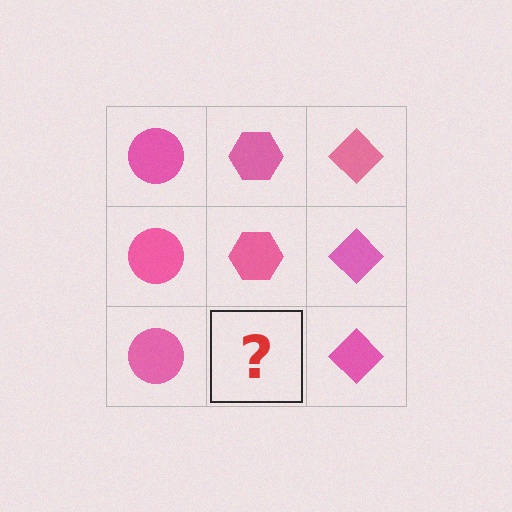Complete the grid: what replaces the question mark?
The question mark should be replaced with a pink hexagon.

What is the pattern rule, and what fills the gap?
The rule is that each column has a consistent shape. The gap should be filled with a pink hexagon.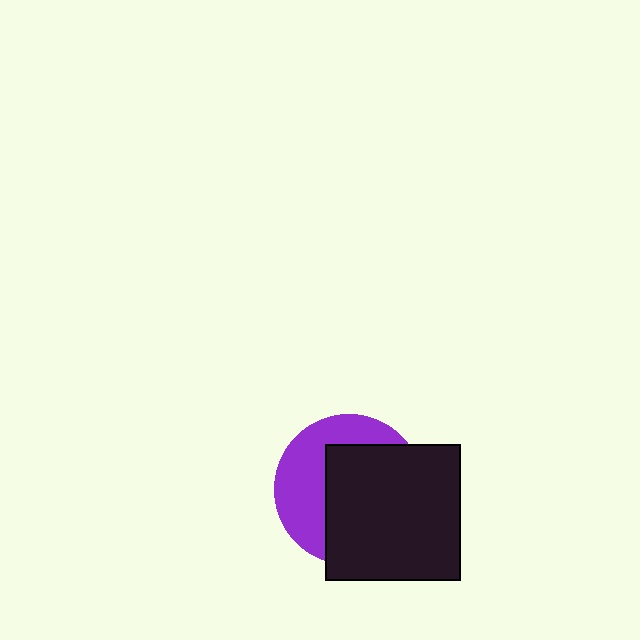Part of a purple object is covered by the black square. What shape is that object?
It is a circle.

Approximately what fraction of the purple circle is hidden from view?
Roughly 59% of the purple circle is hidden behind the black square.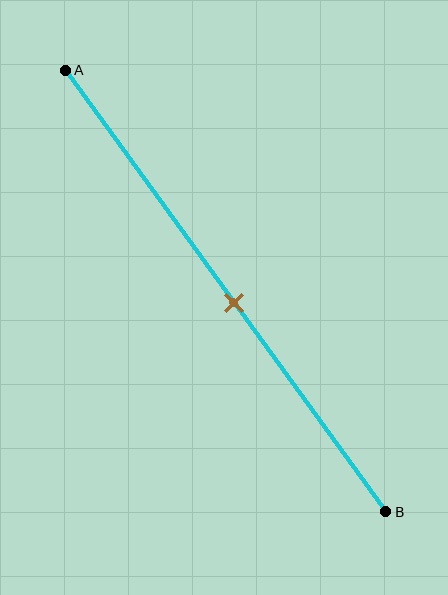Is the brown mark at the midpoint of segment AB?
Yes, the mark is approximately at the midpoint.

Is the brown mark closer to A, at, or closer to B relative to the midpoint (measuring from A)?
The brown mark is approximately at the midpoint of segment AB.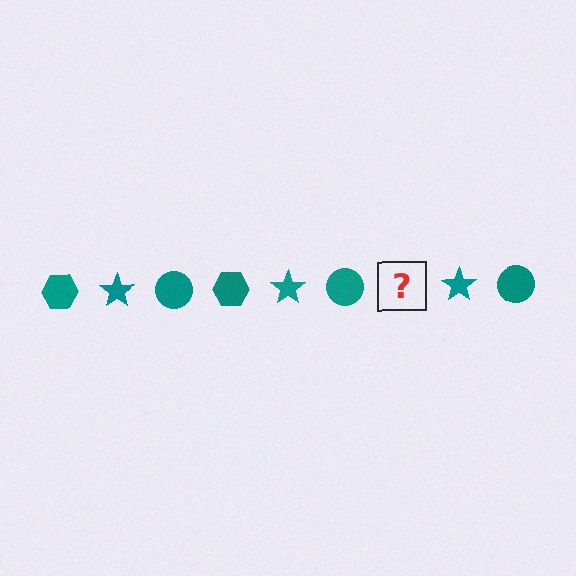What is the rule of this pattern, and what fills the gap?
The rule is that the pattern cycles through hexagon, star, circle shapes in teal. The gap should be filled with a teal hexagon.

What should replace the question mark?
The question mark should be replaced with a teal hexagon.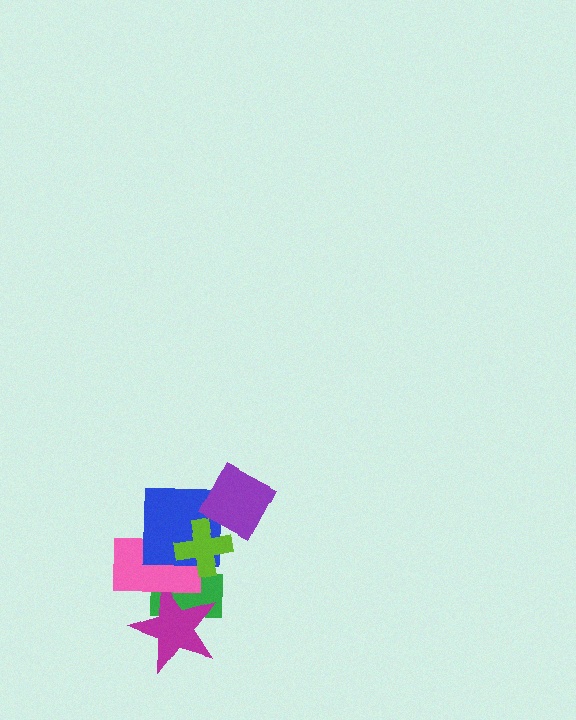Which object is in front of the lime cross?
The purple diamond is in front of the lime cross.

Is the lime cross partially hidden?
Yes, it is partially covered by another shape.